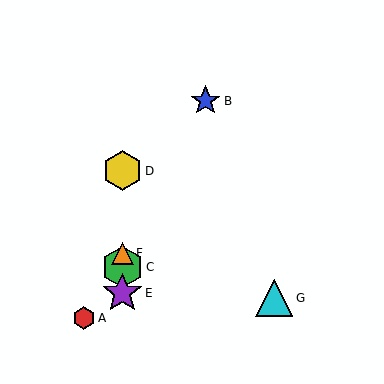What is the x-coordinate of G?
Object G is at x≈274.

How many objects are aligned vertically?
4 objects (C, D, E, F) are aligned vertically.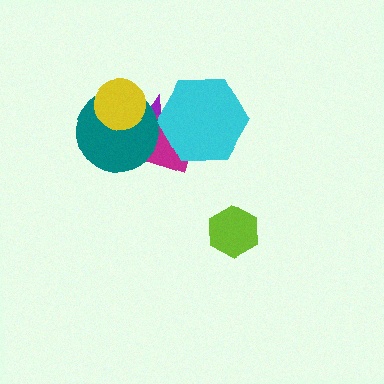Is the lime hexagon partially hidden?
No, no other shape covers it.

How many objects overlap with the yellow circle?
2 objects overlap with the yellow circle.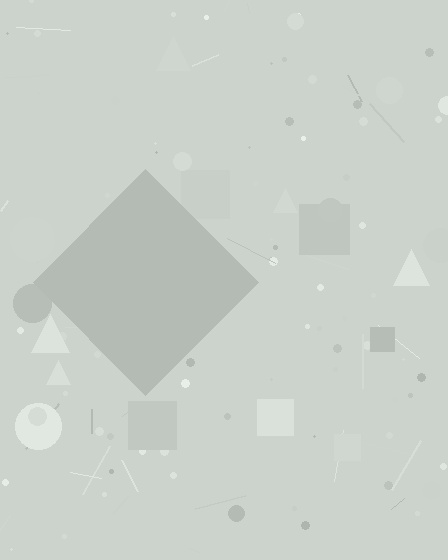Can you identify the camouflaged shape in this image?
The camouflaged shape is a diamond.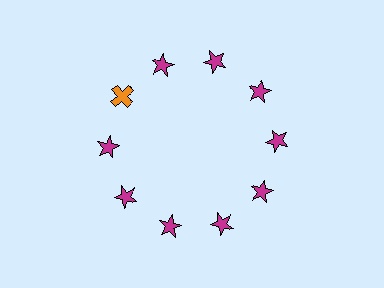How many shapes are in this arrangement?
There are 10 shapes arranged in a ring pattern.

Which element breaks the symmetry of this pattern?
The orange cross at roughly the 10 o'clock position breaks the symmetry. All other shapes are magenta stars.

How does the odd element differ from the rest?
It differs in both color (orange instead of magenta) and shape (cross instead of star).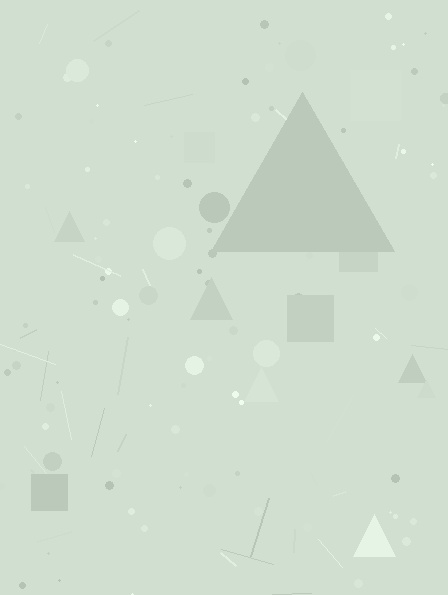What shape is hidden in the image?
A triangle is hidden in the image.